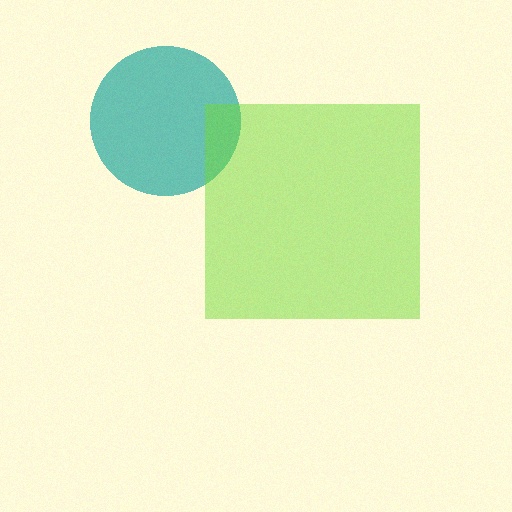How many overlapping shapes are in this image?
There are 2 overlapping shapes in the image.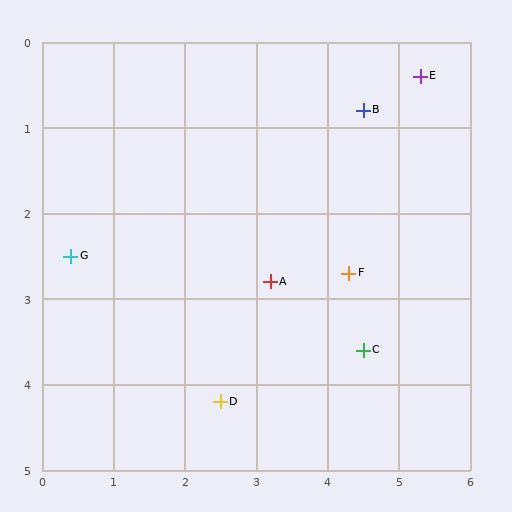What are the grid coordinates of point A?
Point A is at approximately (3.2, 2.8).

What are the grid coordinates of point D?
Point D is at approximately (2.5, 4.2).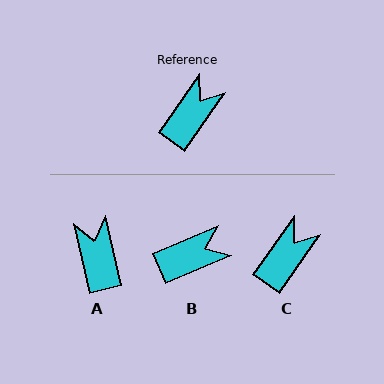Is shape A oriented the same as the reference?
No, it is off by about 48 degrees.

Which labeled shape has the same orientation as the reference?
C.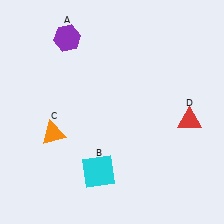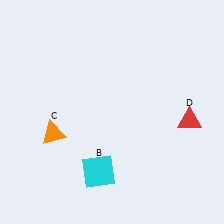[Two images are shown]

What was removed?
The purple hexagon (A) was removed in Image 2.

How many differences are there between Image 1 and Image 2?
There is 1 difference between the two images.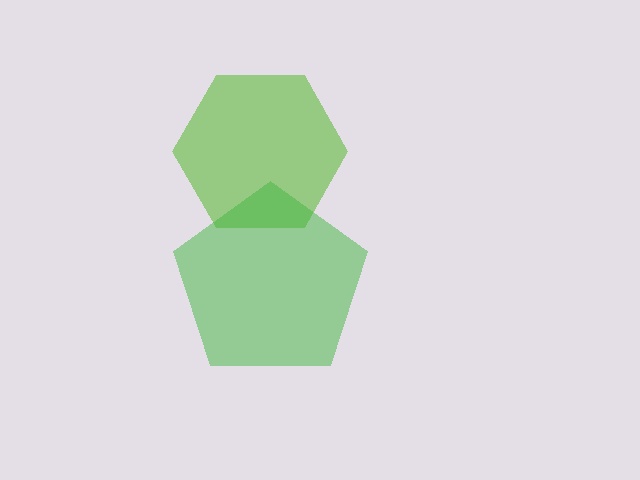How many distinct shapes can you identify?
There are 2 distinct shapes: a lime hexagon, a green pentagon.